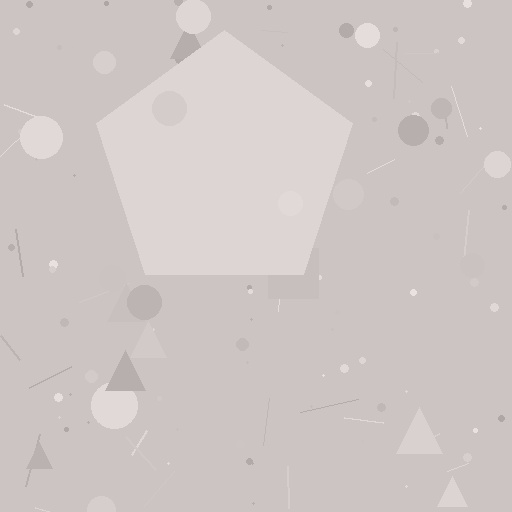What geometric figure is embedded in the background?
A pentagon is embedded in the background.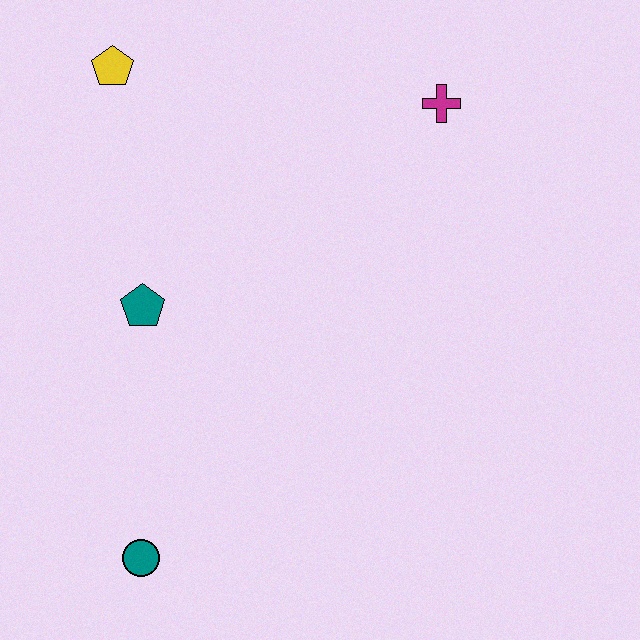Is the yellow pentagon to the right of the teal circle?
No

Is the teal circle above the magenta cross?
No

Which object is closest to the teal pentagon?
The yellow pentagon is closest to the teal pentagon.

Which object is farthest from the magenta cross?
The teal circle is farthest from the magenta cross.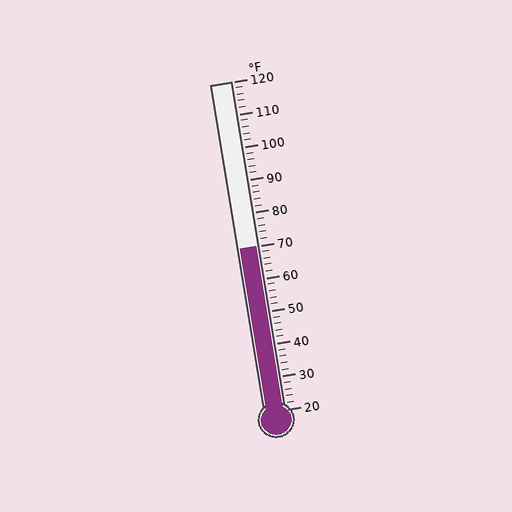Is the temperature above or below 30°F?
The temperature is above 30°F.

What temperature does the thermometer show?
The thermometer shows approximately 70°F.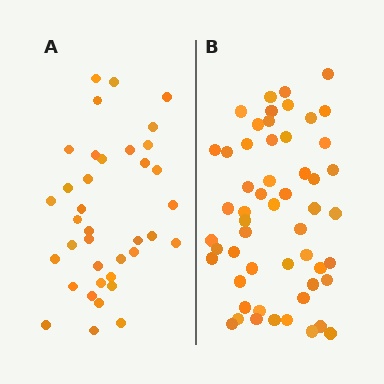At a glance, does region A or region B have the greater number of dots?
Region B (the right region) has more dots.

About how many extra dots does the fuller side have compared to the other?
Region B has approximately 15 more dots than region A.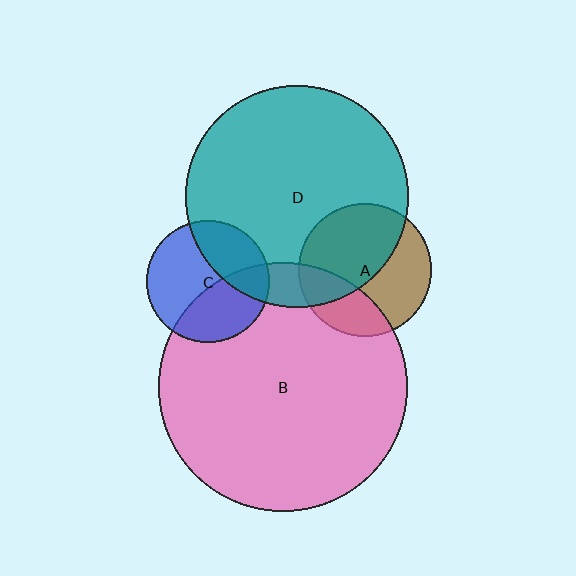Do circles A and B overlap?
Yes.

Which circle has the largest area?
Circle B (pink).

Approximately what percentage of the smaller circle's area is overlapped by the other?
Approximately 30%.